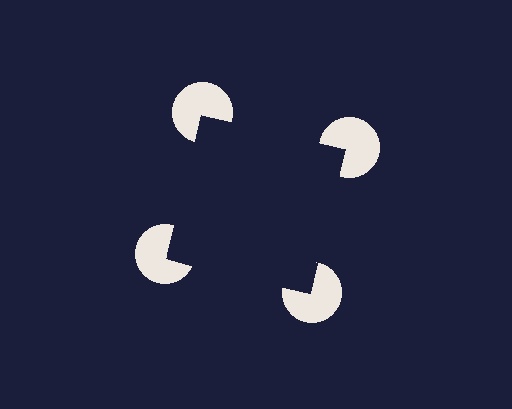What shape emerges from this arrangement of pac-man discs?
An illusory square — its edges are inferred from the aligned wedge cuts in the pac-man discs, not physically drawn.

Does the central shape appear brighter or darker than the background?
It typically appears slightly darker than the background, even though no actual brightness change is drawn.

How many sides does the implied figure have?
4 sides.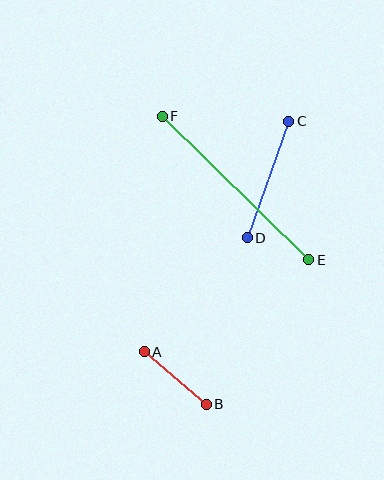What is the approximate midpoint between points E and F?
The midpoint is at approximately (236, 188) pixels.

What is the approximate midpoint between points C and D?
The midpoint is at approximately (268, 180) pixels.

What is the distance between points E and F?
The distance is approximately 205 pixels.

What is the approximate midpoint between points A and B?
The midpoint is at approximately (175, 378) pixels.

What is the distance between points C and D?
The distance is approximately 124 pixels.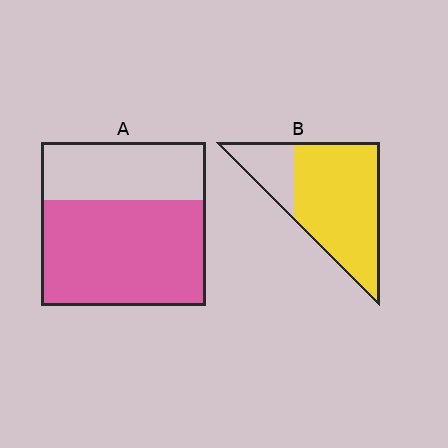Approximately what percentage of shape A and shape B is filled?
A is approximately 65% and B is approximately 75%.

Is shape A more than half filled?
Yes.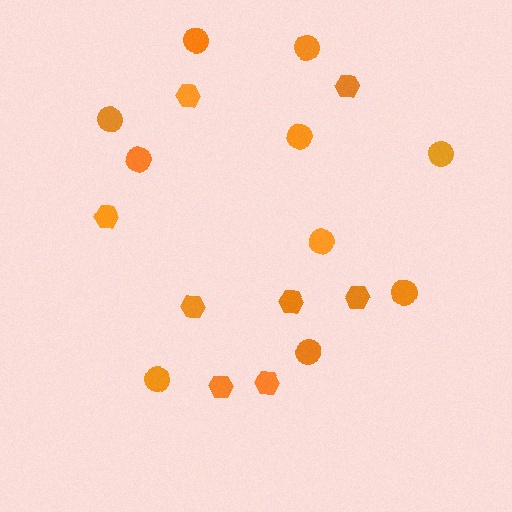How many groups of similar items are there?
There are 2 groups: one group of hexagons (8) and one group of circles (10).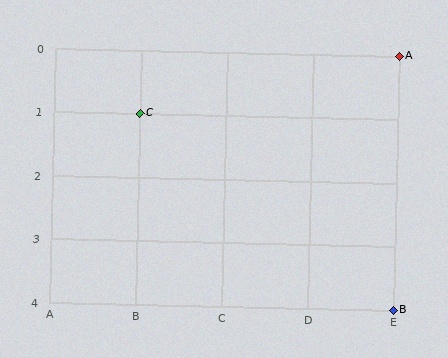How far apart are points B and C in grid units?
Points B and C are 3 columns and 3 rows apart (about 4.2 grid units diagonally).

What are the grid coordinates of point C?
Point C is at grid coordinates (B, 1).